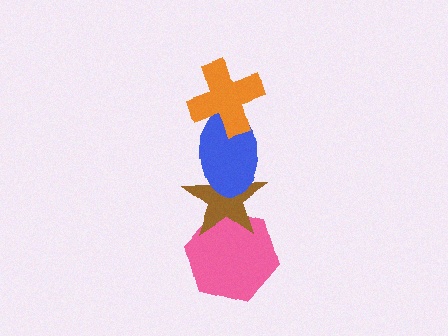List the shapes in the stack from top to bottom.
From top to bottom: the orange cross, the blue ellipse, the brown star, the pink hexagon.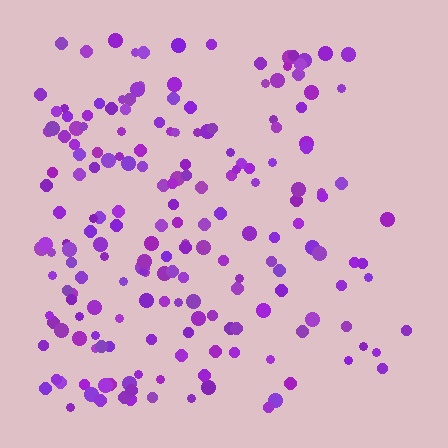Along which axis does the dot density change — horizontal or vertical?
Horizontal.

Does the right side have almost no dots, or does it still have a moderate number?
Still a moderate number, just noticeably fewer than the left.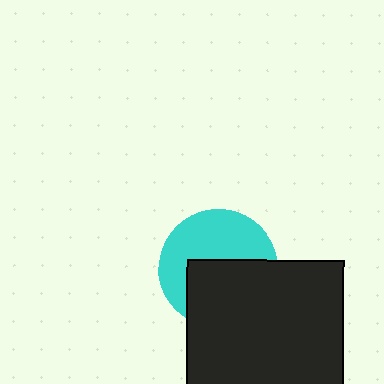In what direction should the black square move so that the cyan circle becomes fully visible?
The black square should move down. That is the shortest direction to clear the overlap and leave the cyan circle fully visible.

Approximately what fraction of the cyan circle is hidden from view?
Roughly 48% of the cyan circle is hidden behind the black square.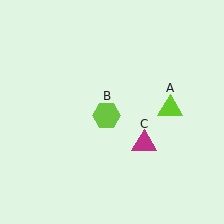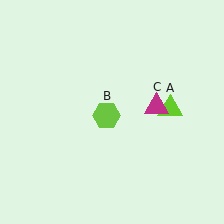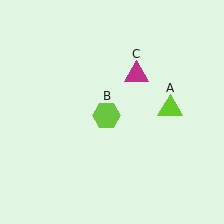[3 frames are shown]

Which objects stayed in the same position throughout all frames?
Lime triangle (object A) and lime hexagon (object B) remained stationary.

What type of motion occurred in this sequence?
The magenta triangle (object C) rotated counterclockwise around the center of the scene.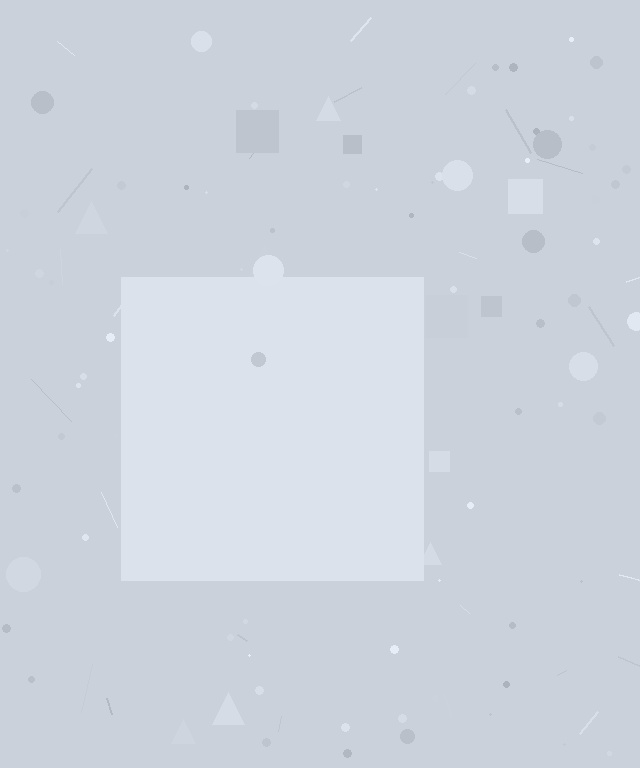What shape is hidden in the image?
A square is hidden in the image.